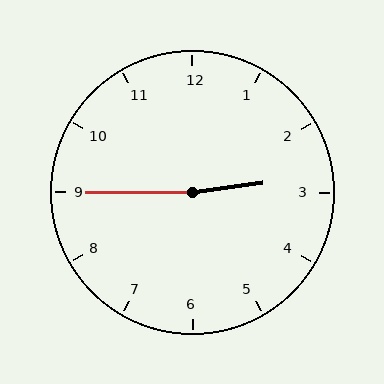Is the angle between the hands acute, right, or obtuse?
It is obtuse.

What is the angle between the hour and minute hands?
Approximately 172 degrees.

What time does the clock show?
2:45.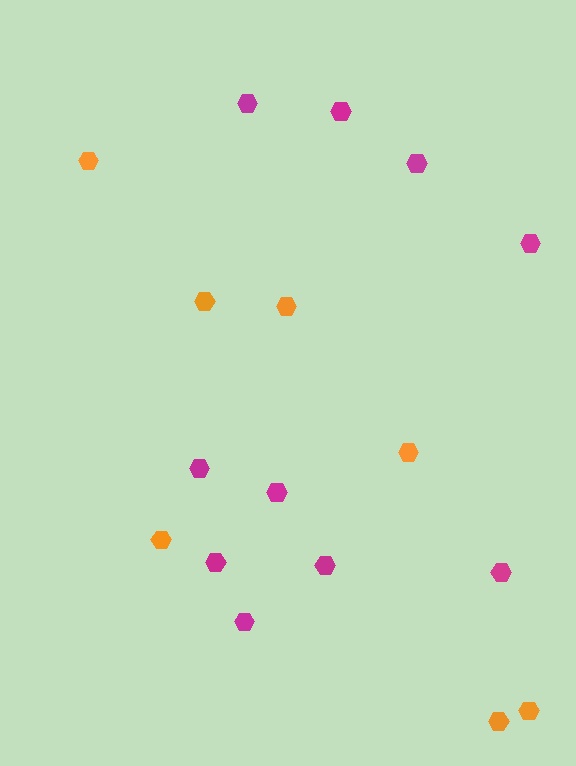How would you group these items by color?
There are 2 groups: one group of magenta hexagons (10) and one group of orange hexagons (7).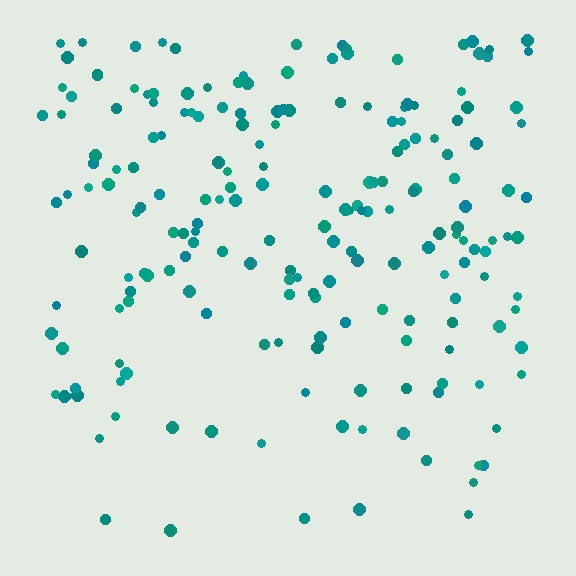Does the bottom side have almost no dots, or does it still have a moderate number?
Still a moderate number, just noticeably fewer than the top.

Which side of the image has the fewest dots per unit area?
The bottom.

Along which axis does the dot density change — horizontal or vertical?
Vertical.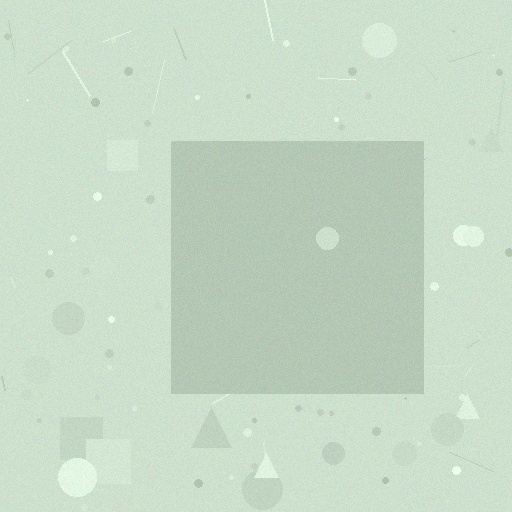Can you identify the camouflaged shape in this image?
The camouflaged shape is a square.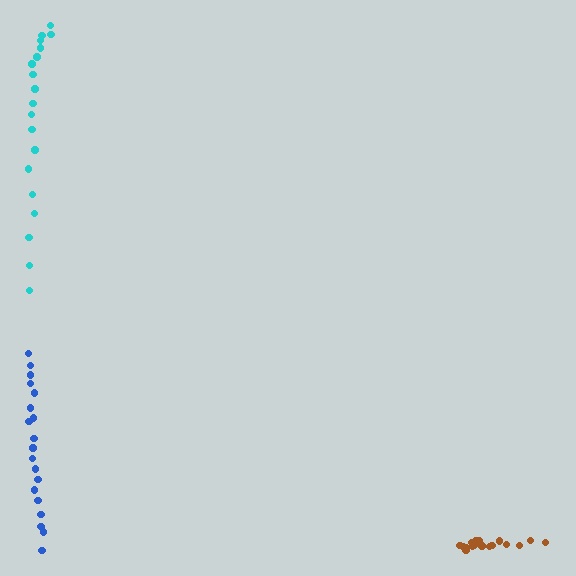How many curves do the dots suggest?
There are 3 distinct paths.